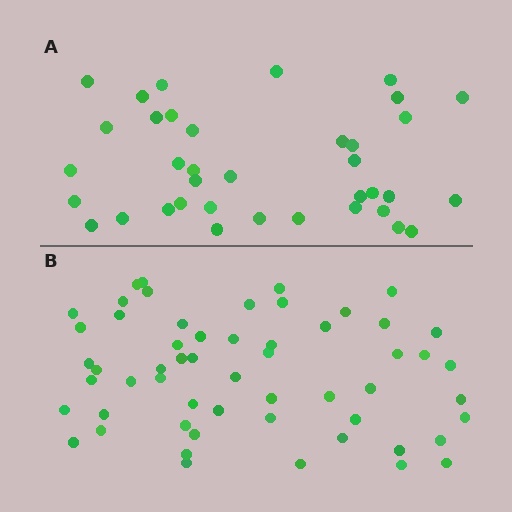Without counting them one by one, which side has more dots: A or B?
Region B (the bottom region) has more dots.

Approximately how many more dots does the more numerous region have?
Region B has approximately 20 more dots than region A.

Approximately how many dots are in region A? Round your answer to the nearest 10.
About 40 dots. (The exact count is 37, which rounds to 40.)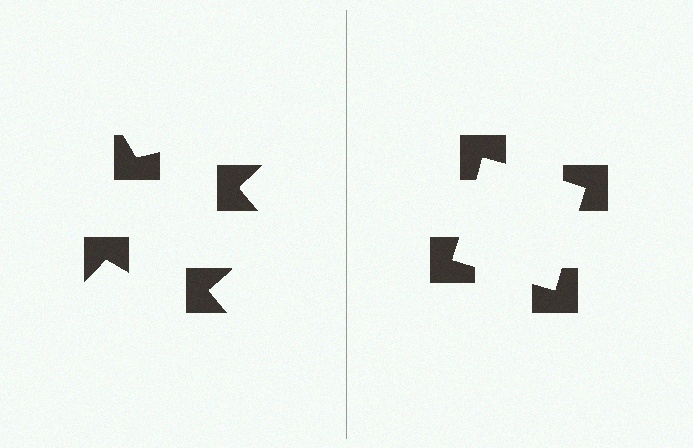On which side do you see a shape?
An illusory square appears on the right side. On the left side the wedge cuts are rotated, so no coherent shape forms.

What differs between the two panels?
The notched squares are positioned identically on both sides; only the wedge orientations differ. On the right they align to a square; on the left they are misaligned.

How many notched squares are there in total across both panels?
8 — 4 on each side.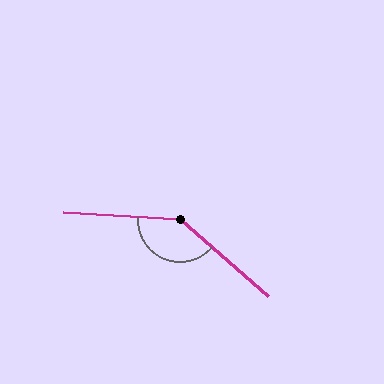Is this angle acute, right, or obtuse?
It is obtuse.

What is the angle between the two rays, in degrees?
Approximately 142 degrees.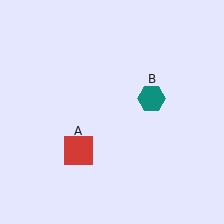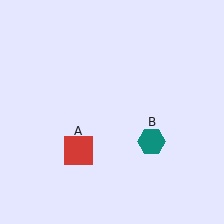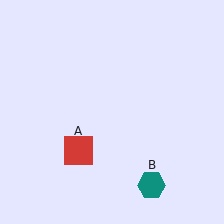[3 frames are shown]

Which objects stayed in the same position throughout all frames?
Red square (object A) remained stationary.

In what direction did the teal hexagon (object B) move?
The teal hexagon (object B) moved down.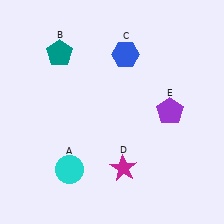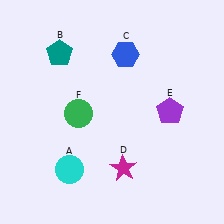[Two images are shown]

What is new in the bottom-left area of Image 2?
A green circle (F) was added in the bottom-left area of Image 2.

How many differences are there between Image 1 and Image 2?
There is 1 difference between the two images.